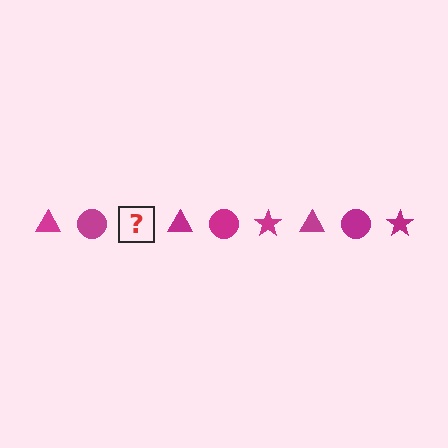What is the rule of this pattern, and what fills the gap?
The rule is that the pattern cycles through triangle, circle, star shapes in magenta. The gap should be filled with a magenta star.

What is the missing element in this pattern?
The missing element is a magenta star.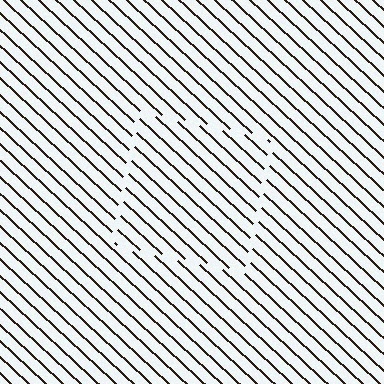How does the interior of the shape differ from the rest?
The interior of the shape contains the same grating, shifted by half a period — the contour is defined by the phase discontinuity where line-ends from the inner and outer gratings abut.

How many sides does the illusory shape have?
4 sides — the line-ends trace a square.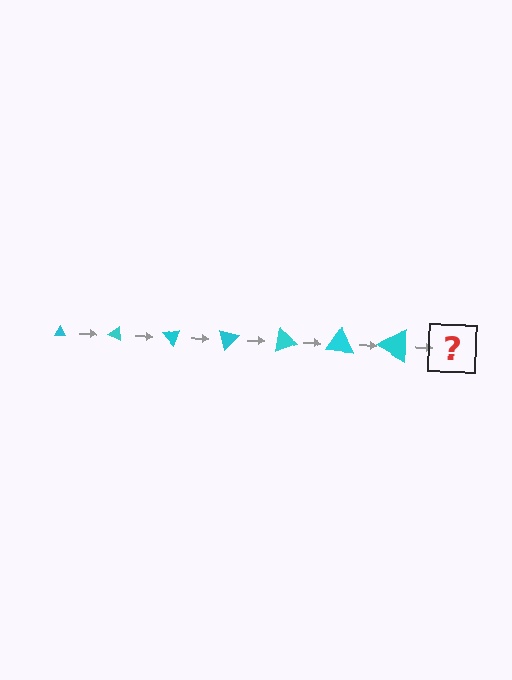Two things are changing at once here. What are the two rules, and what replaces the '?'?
The two rules are that the triangle grows larger each step and it rotates 25 degrees each step. The '?' should be a triangle, larger than the previous one and rotated 175 degrees from the start.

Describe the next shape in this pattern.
It should be a triangle, larger than the previous one and rotated 175 degrees from the start.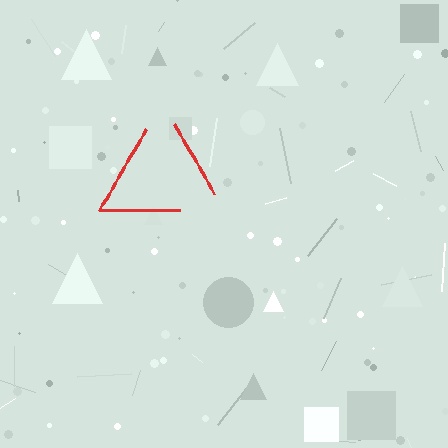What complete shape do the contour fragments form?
The contour fragments form a triangle.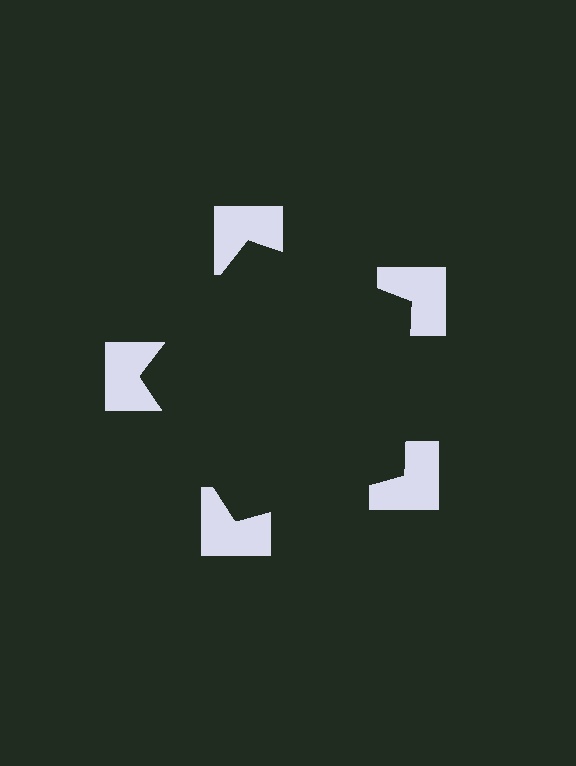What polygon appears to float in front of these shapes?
An illusory pentagon — its edges are inferred from the aligned wedge cuts in the notched squares, not physically drawn.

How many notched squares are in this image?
There are 5 — one at each vertex of the illusory pentagon.